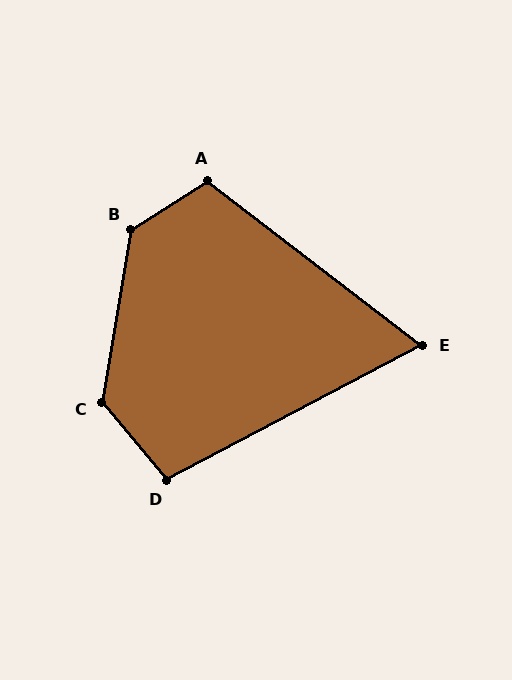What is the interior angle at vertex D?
Approximately 102 degrees (obtuse).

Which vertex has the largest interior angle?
B, at approximately 133 degrees.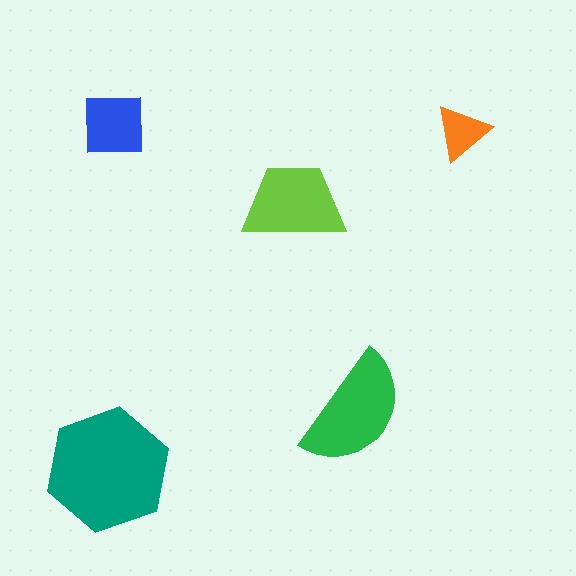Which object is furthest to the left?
The teal hexagon is leftmost.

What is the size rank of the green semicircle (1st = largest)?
2nd.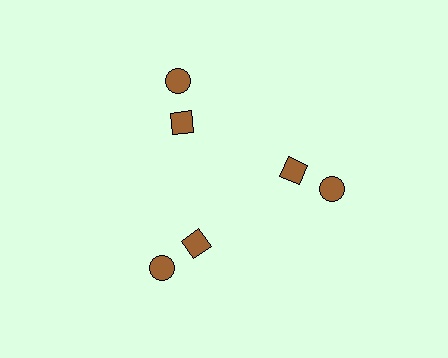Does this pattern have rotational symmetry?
Yes, this pattern has 3-fold rotational symmetry. It looks the same after rotating 120 degrees around the center.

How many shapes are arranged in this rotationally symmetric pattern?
There are 6 shapes, arranged in 3 groups of 2.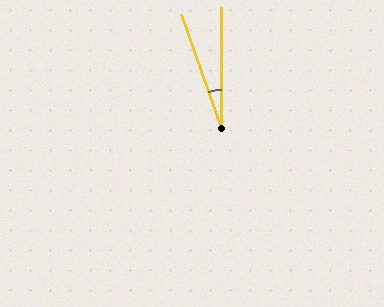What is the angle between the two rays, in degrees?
Approximately 20 degrees.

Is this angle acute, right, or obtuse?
It is acute.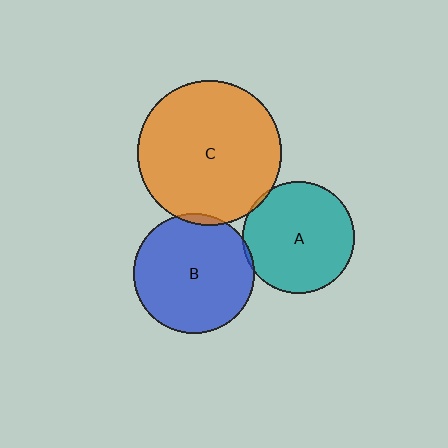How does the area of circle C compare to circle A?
Approximately 1.7 times.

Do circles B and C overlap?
Yes.